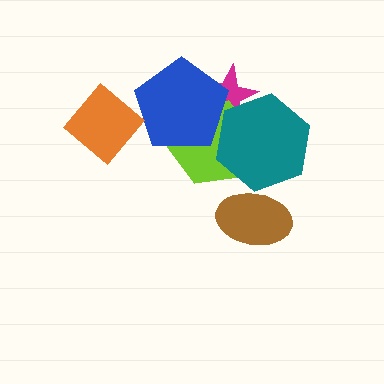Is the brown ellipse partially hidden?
Yes, it is partially covered by another shape.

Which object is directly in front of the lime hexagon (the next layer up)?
The blue pentagon is directly in front of the lime hexagon.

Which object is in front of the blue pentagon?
The orange diamond is in front of the blue pentagon.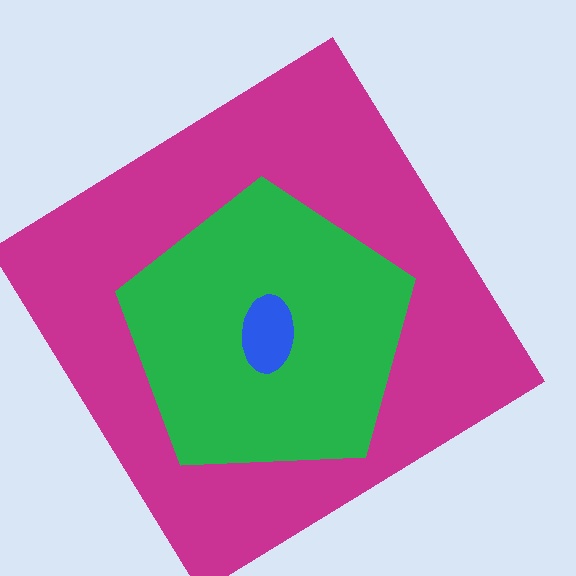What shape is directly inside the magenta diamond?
The green pentagon.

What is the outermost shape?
The magenta diamond.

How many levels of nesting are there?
3.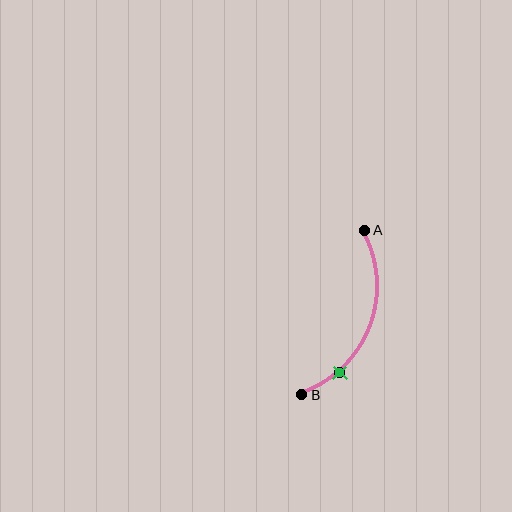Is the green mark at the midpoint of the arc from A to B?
No. The green mark lies on the arc but is closer to endpoint B. The arc midpoint would be at the point on the curve equidistant along the arc from both A and B.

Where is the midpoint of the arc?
The arc midpoint is the point on the curve farthest from the straight line joining A and B. It sits to the right of that line.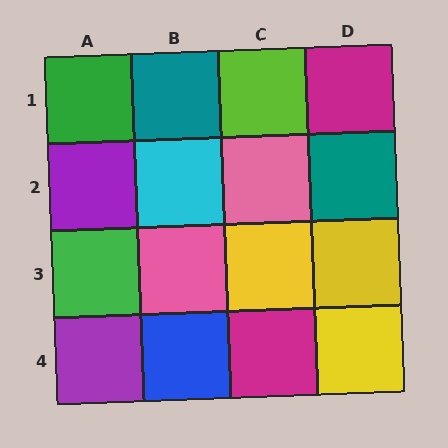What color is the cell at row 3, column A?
Green.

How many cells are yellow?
3 cells are yellow.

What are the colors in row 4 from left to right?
Purple, blue, magenta, yellow.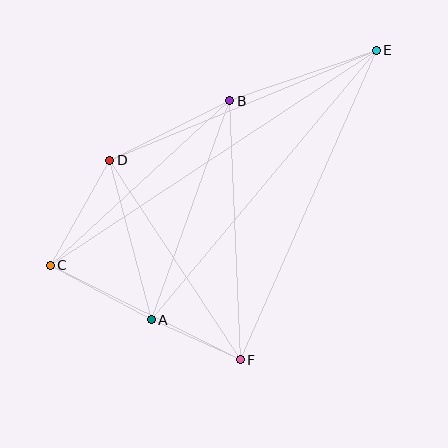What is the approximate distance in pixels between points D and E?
The distance between D and E is approximately 288 pixels.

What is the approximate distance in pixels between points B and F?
The distance between B and F is approximately 259 pixels.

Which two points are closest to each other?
Points A and F are closest to each other.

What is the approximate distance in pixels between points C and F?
The distance between C and F is approximately 212 pixels.